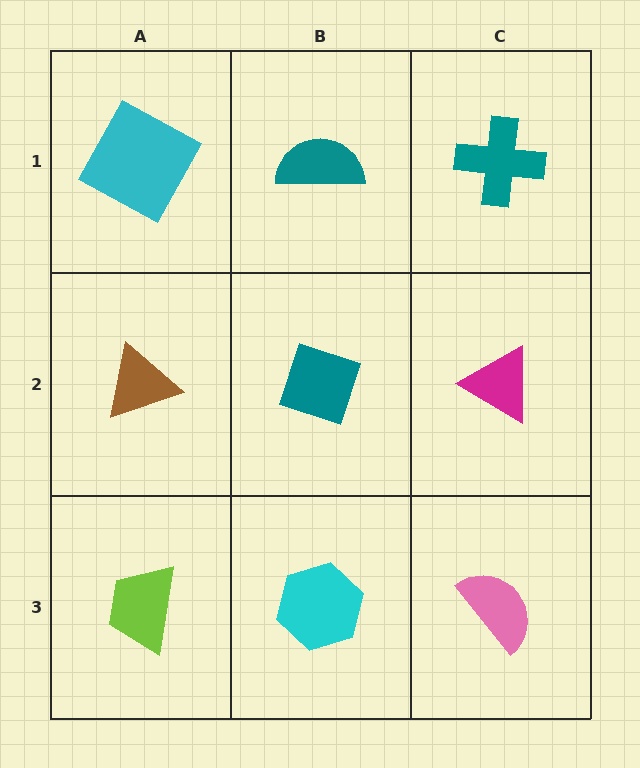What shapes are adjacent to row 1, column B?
A teal diamond (row 2, column B), a cyan square (row 1, column A), a teal cross (row 1, column C).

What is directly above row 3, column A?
A brown triangle.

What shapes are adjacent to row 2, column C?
A teal cross (row 1, column C), a pink semicircle (row 3, column C), a teal diamond (row 2, column B).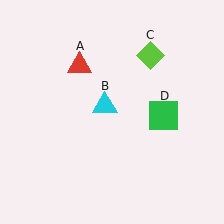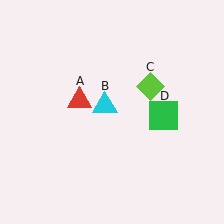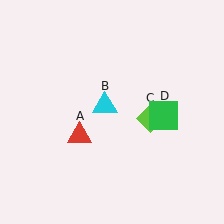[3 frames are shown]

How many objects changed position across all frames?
2 objects changed position: red triangle (object A), lime diamond (object C).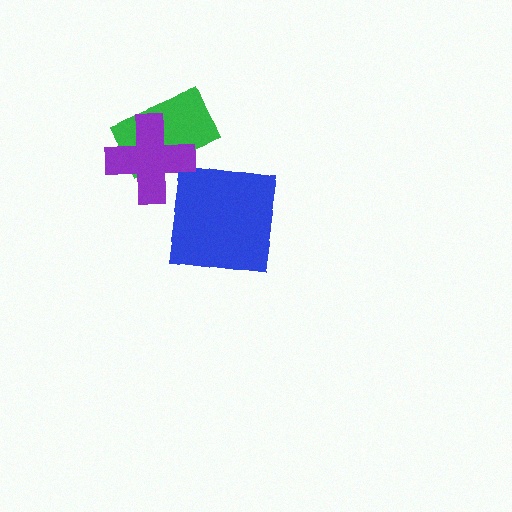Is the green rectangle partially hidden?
Yes, it is partially covered by another shape.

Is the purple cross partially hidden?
No, no other shape covers it.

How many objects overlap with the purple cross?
1 object overlaps with the purple cross.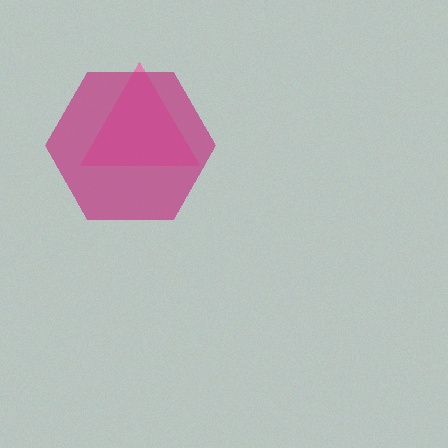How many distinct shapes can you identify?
There are 2 distinct shapes: a pink triangle, a magenta hexagon.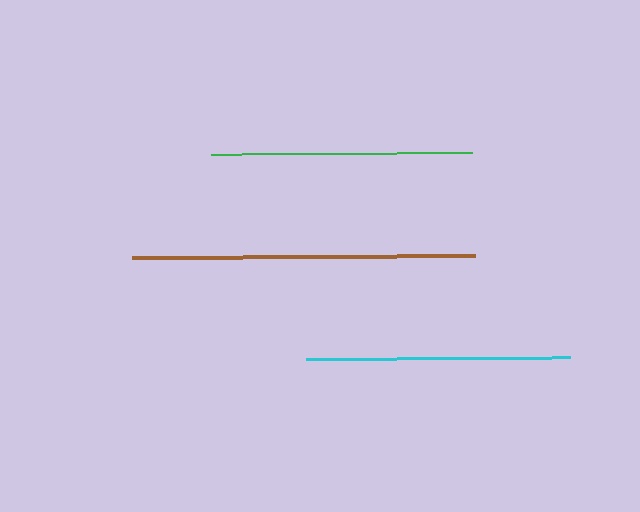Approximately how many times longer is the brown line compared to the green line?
The brown line is approximately 1.3 times the length of the green line.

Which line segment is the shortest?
The green line is the shortest at approximately 261 pixels.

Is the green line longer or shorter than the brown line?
The brown line is longer than the green line.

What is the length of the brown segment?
The brown segment is approximately 344 pixels long.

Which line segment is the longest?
The brown line is the longest at approximately 344 pixels.